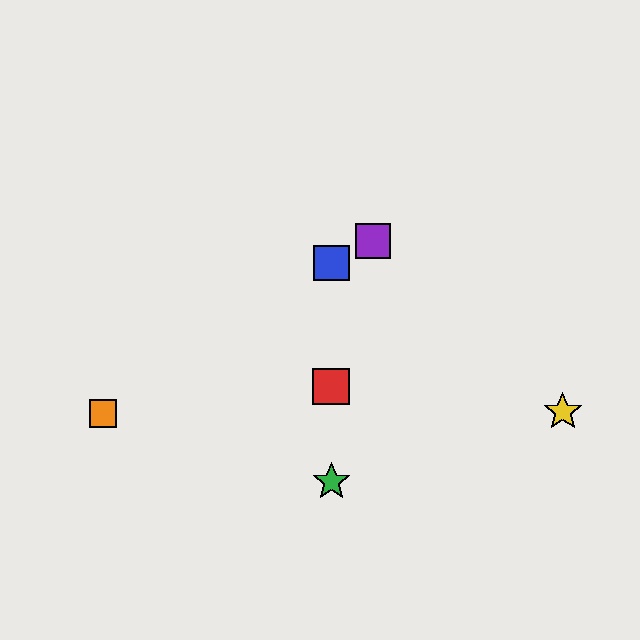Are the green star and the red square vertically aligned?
Yes, both are at x≈331.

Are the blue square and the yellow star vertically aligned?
No, the blue square is at x≈331 and the yellow star is at x≈563.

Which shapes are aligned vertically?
The red square, the blue square, the green star are aligned vertically.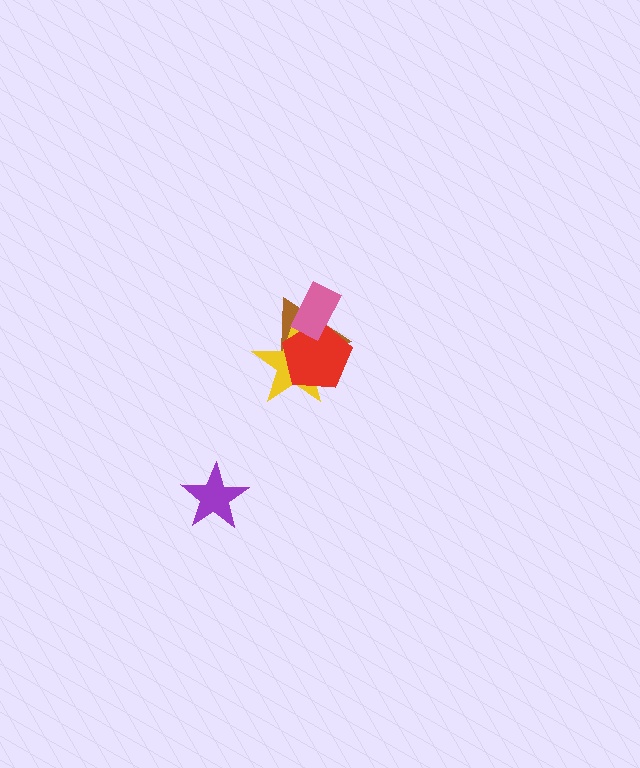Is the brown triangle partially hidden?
Yes, it is partially covered by another shape.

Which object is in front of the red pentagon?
The pink rectangle is in front of the red pentagon.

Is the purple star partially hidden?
No, no other shape covers it.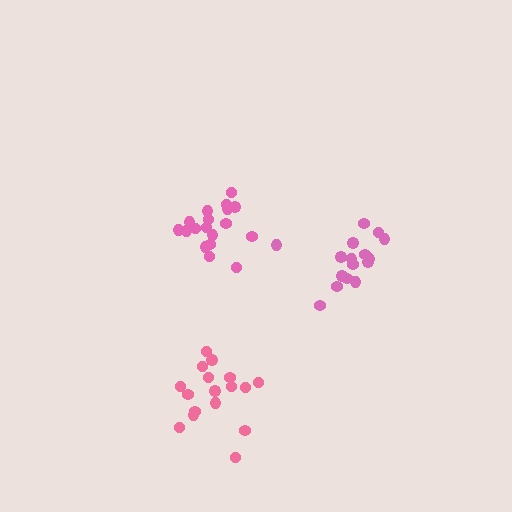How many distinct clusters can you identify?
There are 3 distinct clusters.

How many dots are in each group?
Group 1: 16 dots, Group 2: 18 dots, Group 3: 17 dots (51 total).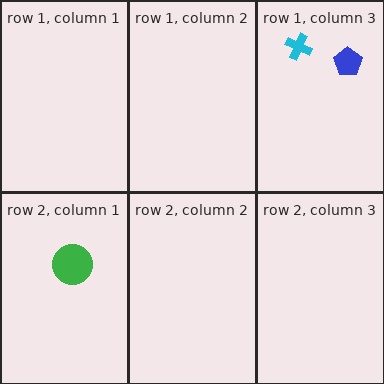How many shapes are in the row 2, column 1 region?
1.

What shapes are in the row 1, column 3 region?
The cyan cross, the blue pentagon.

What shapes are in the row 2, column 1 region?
The green circle.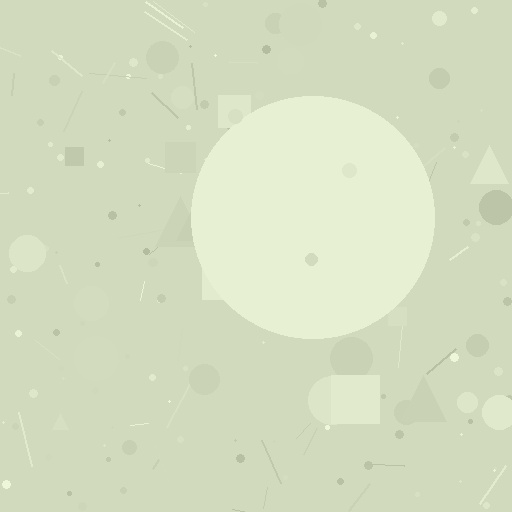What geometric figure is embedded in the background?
A circle is embedded in the background.